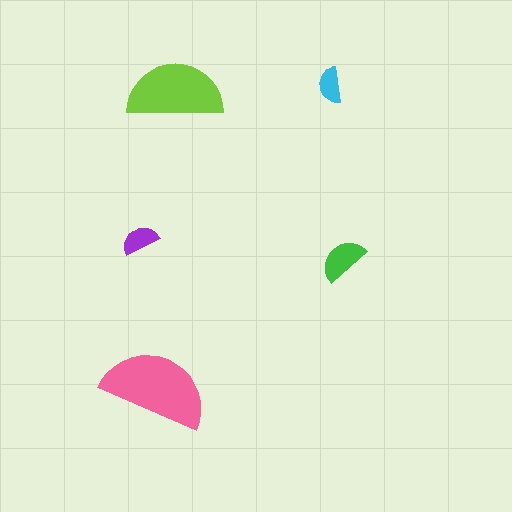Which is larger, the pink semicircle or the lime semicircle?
The pink one.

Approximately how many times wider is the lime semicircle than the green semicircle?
About 2 times wider.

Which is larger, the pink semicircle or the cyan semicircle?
The pink one.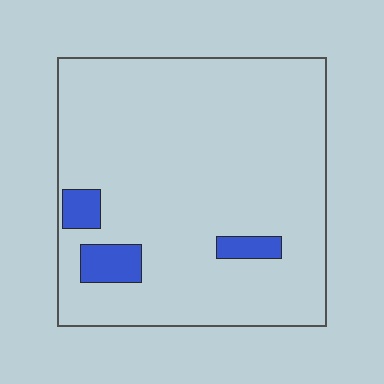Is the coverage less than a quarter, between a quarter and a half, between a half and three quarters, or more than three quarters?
Less than a quarter.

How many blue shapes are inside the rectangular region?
3.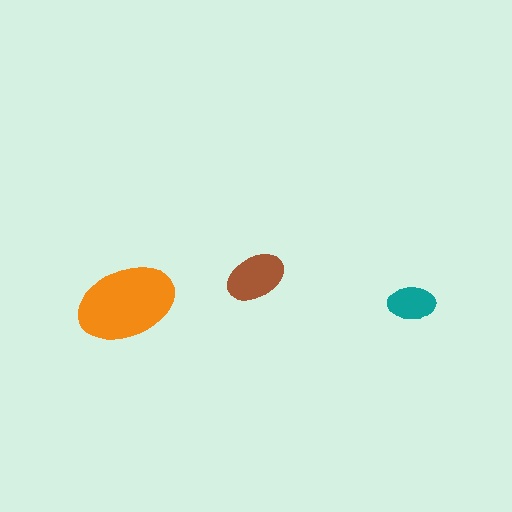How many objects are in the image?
There are 3 objects in the image.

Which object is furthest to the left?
The orange ellipse is leftmost.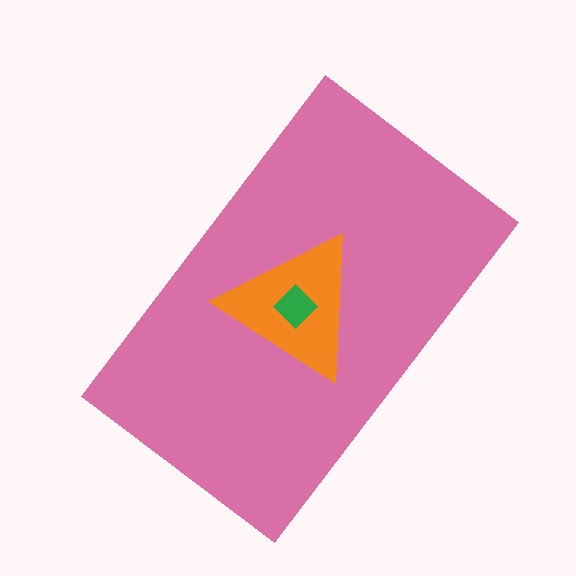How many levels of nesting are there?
3.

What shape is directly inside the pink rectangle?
The orange triangle.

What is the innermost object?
The green diamond.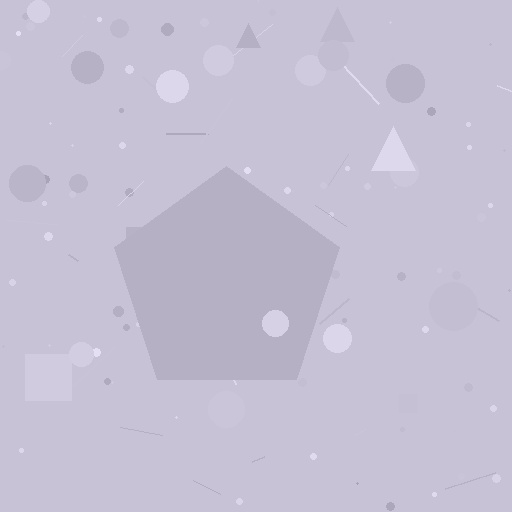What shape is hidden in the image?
A pentagon is hidden in the image.